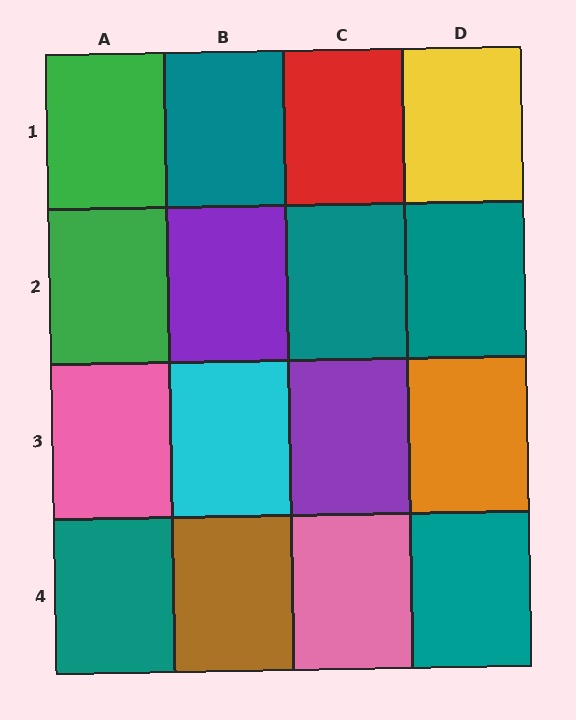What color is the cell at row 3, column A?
Pink.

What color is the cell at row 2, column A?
Green.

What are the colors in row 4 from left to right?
Teal, brown, pink, teal.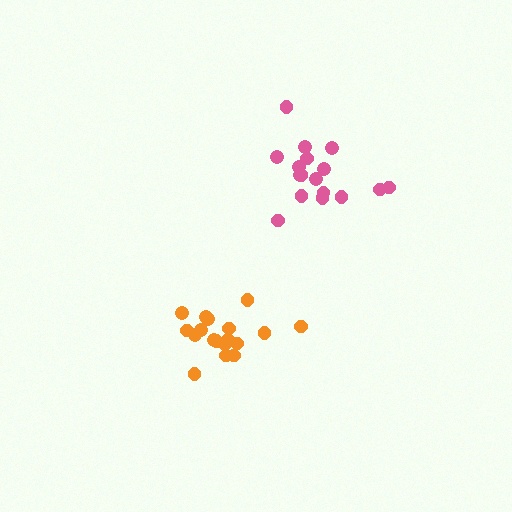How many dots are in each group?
Group 1: 18 dots, Group 2: 17 dots (35 total).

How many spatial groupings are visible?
There are 2 spatial groupings.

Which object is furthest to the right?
The pink cluster is rightmost.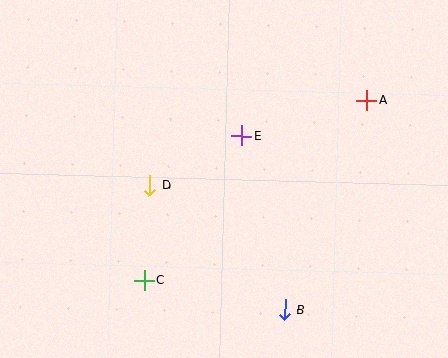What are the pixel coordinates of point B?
Point B is at (285, 310).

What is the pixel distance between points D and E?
The distance between D and E is 105 pixels.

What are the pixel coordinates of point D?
Point D is at (149, 185).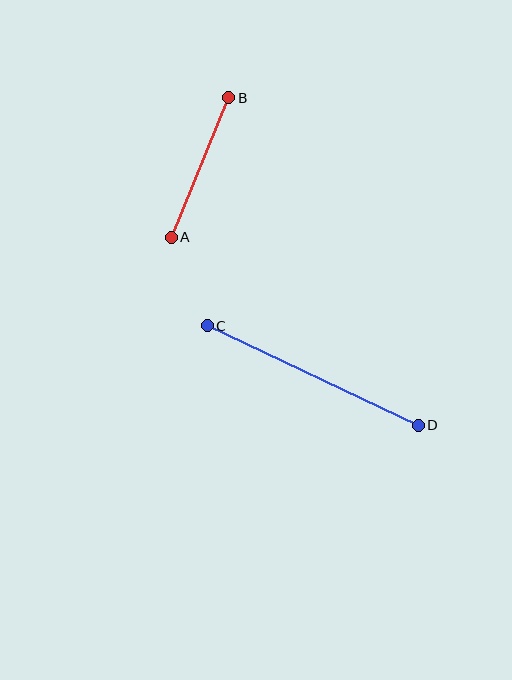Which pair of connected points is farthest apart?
Points C and D are farthest apart.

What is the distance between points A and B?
The distance is approximately 151 pixels.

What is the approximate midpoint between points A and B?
The midpoint is at approximately (200, 167) pixels.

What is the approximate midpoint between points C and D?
The midpoint is at approximately (313, 375) pixels.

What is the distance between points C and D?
The distance is approximately 233 pixels.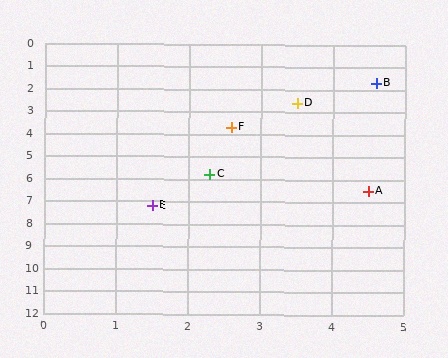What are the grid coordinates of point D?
Point D is at approximately (3.5, 2.6).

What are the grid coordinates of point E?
Point E is at approximately (1.5, 7.2).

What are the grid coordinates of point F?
Point F is at approximately (2.6, 3.7).